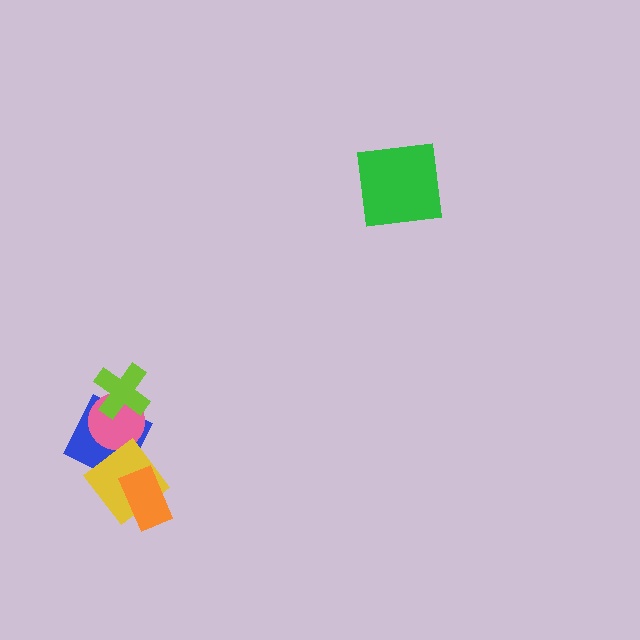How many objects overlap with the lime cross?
2 objects overlap with the lime cross.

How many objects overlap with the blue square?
3 objects overlap with the blue square.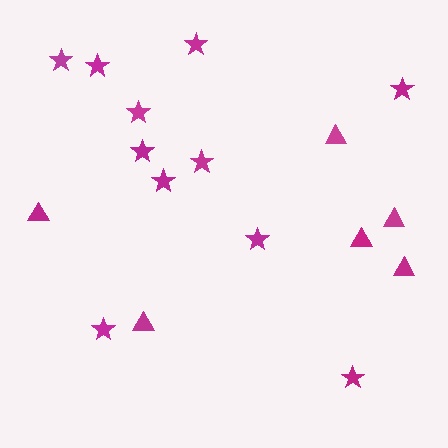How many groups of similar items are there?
There are 2 groups: one group of triangles (6) and one group of stars (11).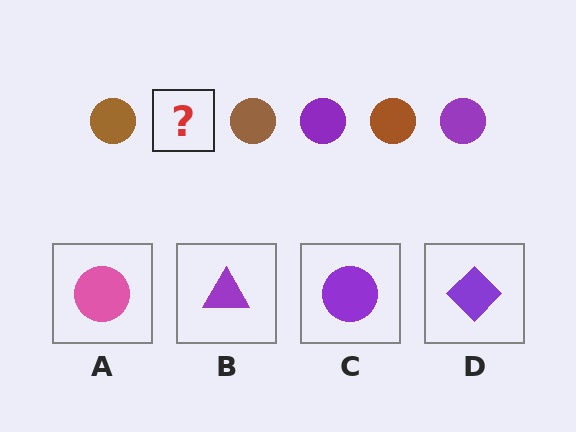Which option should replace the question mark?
Option C.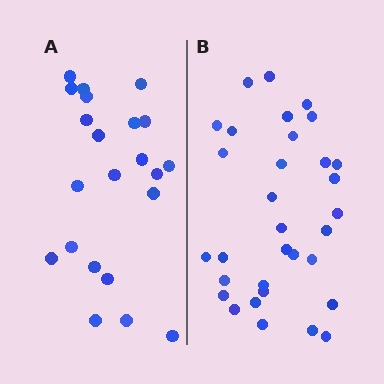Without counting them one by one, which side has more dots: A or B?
Region B (the right region) has more dots.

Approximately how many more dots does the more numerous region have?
Region B has roughly 10 or so more dots than region A.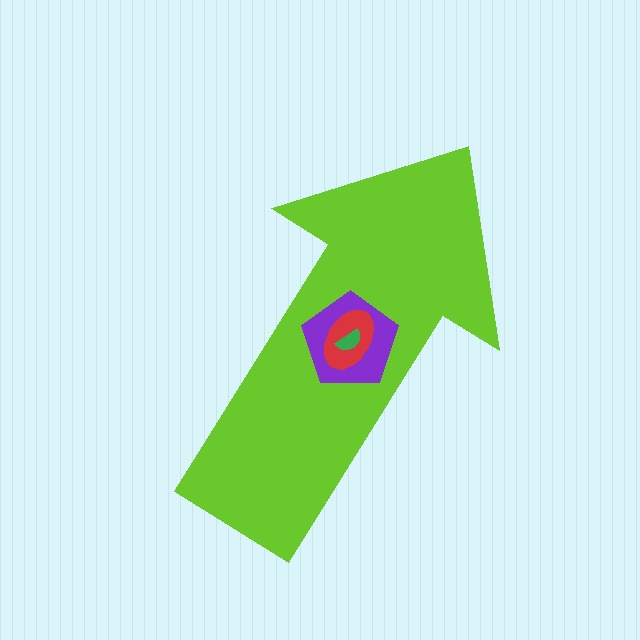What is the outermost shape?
The lime arrow.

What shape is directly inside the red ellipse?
The green semicircle.